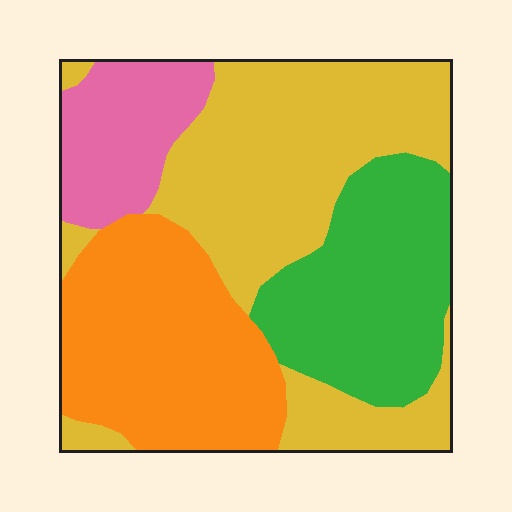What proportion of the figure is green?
Green covers 23% of the figure.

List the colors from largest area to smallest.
From largest to smallest: yellow, orange, green, pink.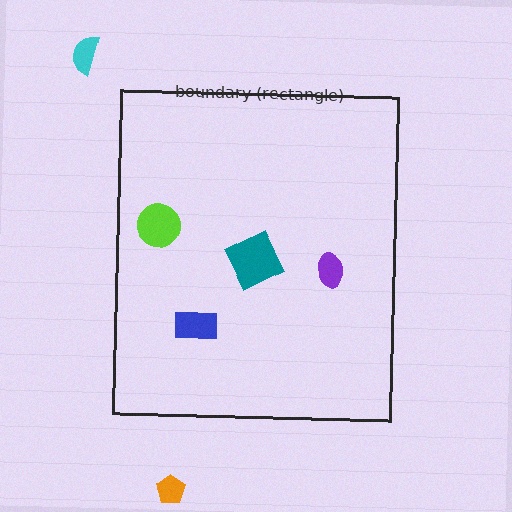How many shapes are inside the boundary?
4 inside, 2 outside.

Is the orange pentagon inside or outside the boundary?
Outside.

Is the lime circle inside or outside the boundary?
Inside.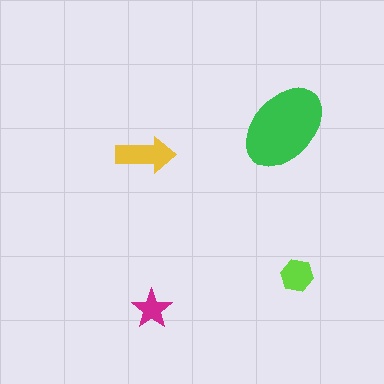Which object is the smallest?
The magenta star.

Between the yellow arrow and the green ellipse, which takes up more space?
The green ellipse.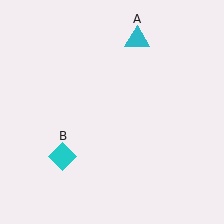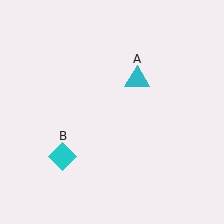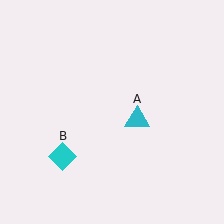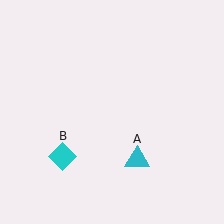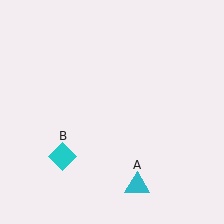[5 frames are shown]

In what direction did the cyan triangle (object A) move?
The cyan triangle (object A) moved down.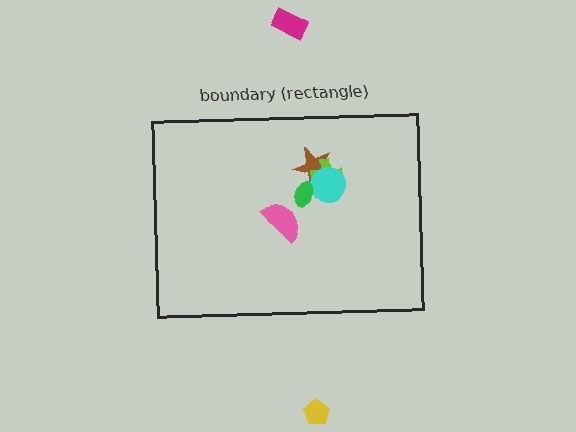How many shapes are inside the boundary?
5 inside, 2 outside.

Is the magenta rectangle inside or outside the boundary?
Outside.